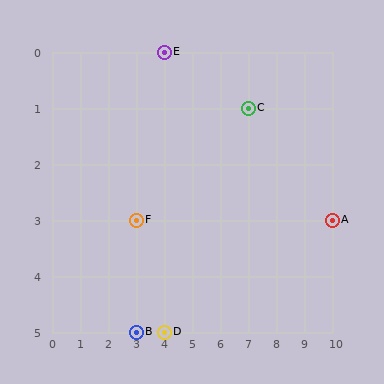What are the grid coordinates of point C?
Point C is at grid coordinates (7, 1).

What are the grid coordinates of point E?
Point E is at grid coordinates (4, 0).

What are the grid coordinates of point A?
Point A is at grid coordinates (10, 3).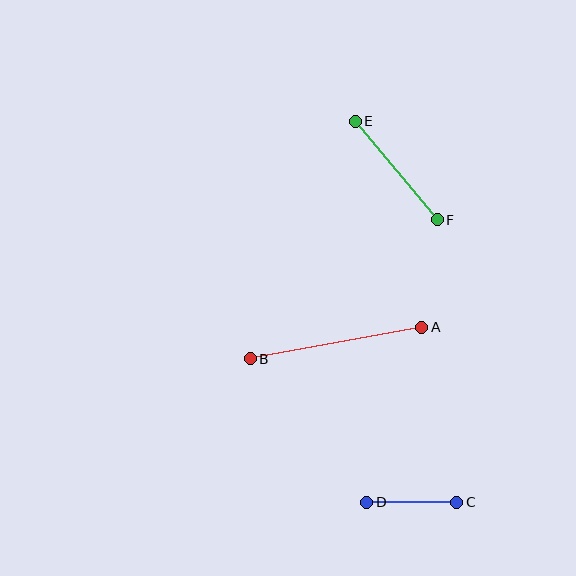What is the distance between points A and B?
The distance is approximately 174 pixels.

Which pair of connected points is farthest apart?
Points A and B are farthest apart.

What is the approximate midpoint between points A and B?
The midpoint is at approximately (336, 343) pixels.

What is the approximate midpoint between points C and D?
The midpoint is at approximately (412, 502) pixels.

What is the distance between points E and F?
The distance is approximately 128 pixels.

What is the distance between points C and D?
The distance is approximately 90 pixels.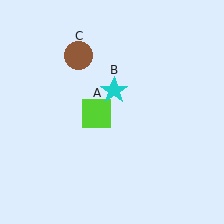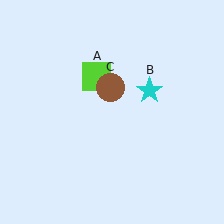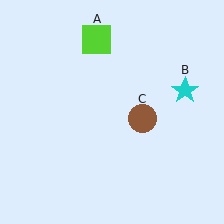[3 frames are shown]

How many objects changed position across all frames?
3 objects changed position: lime square (object A), cyan star (object B), brown circle (object C).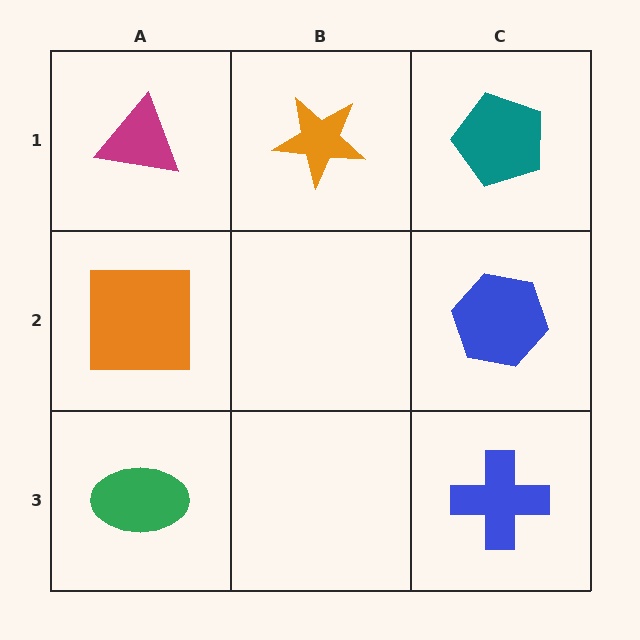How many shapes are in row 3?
2 shapes.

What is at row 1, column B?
An orange star.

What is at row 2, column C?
A blue hexagon.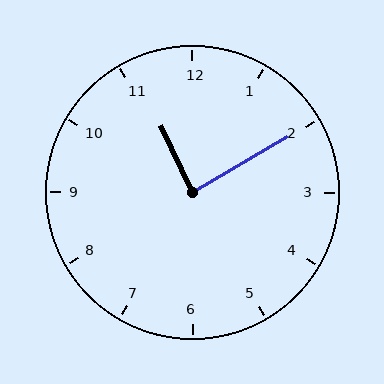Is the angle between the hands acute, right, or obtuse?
It is right.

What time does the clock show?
11:10.